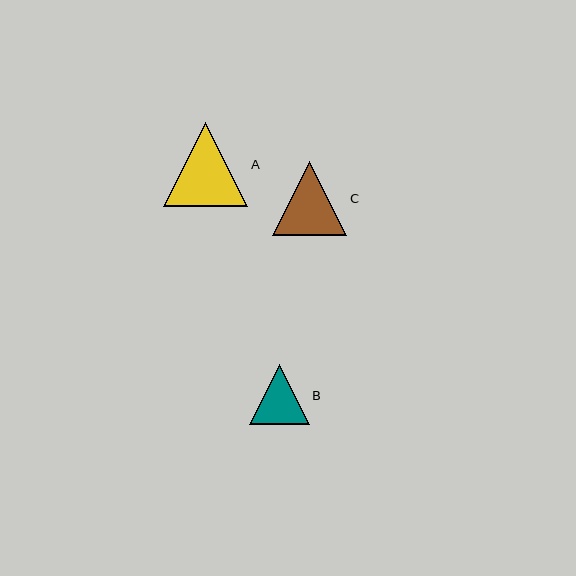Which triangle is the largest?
Triangle A is the largest with a size of approximately 84 pixels.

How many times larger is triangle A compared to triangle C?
Triangle A is approximately 1.1 times the size of triangle C.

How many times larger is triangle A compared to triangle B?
Triangle A is approximately 1.4 times the size of triangle B.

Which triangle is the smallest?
Triangle B is the smallest with a size of approximately 60 pixels.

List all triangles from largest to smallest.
From largest to smallest: A, C, B.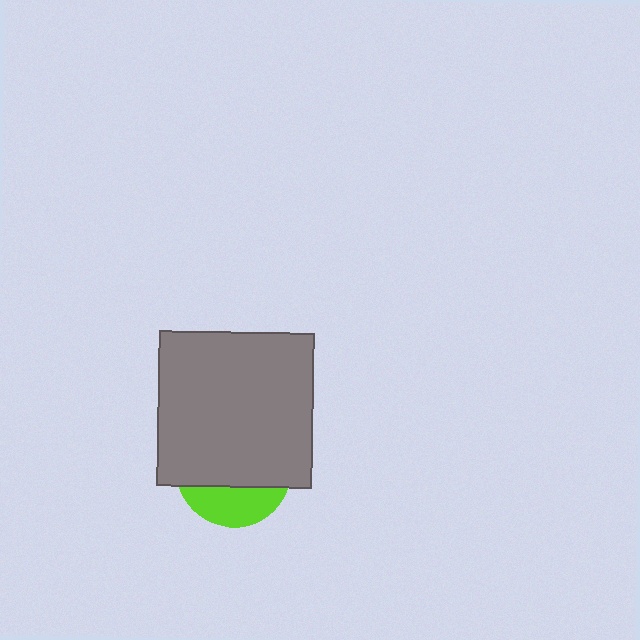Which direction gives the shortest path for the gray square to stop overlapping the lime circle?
Moving up gives the shortest separation.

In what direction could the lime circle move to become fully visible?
The lime circle could move down. That would shift it out from behind the gray square entirely.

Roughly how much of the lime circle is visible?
A small part of it is visible (roughly 30%).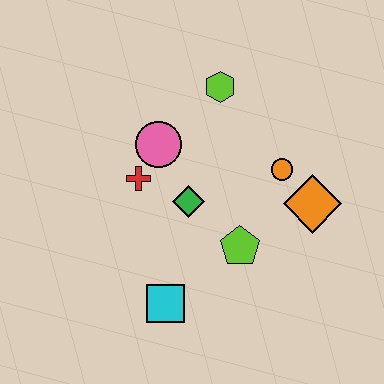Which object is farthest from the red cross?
The orange diamond is farthest from the red cross.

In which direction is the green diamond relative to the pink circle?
The green diamond is below the pink circle.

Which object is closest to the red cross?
The pink circle is closest to the red cross.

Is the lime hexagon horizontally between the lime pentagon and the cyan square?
Yes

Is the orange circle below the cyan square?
No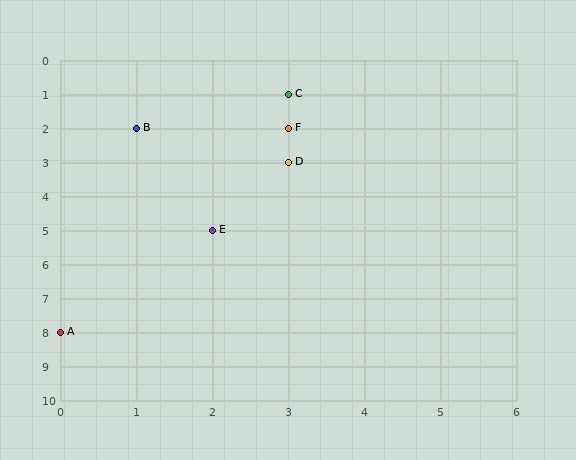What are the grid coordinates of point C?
Point C is at grid coordinates (3, 1).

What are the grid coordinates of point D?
Point D is at grid coordinates (3, 3).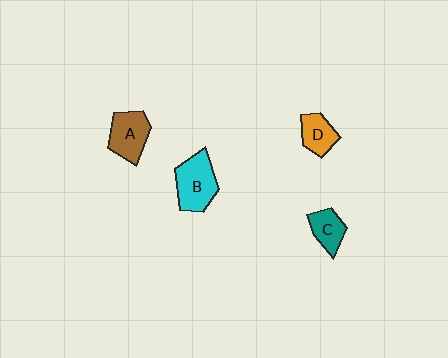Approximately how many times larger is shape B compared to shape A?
Approximately 1.2 times.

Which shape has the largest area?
Shape B (cyan).